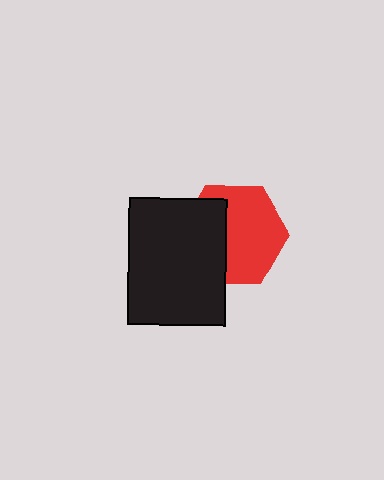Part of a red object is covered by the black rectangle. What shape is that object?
It is a hexagon.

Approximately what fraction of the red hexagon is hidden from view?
Roughly 40% of the red hexagon is hidden behind the black rectangle.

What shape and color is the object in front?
The object in front is a black rectangle.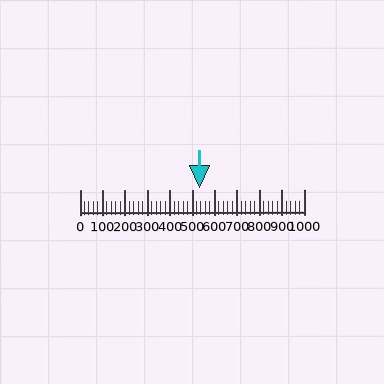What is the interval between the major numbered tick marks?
The major tick marks are spaced 100 units apart.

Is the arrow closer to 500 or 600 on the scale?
The arrow is closer to 500.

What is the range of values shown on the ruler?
The ruler shows values from 0 to 1000.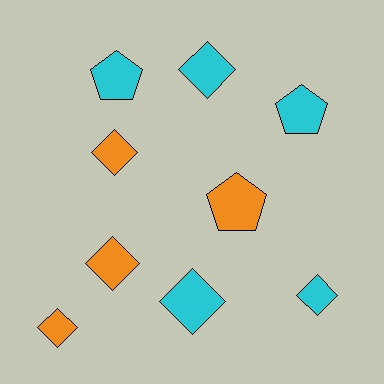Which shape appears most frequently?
Diamond, with 6 objects.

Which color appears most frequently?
Cyan, with 5 objects.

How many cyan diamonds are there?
There are 3 cyan diamonds.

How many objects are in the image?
There are 9 objects.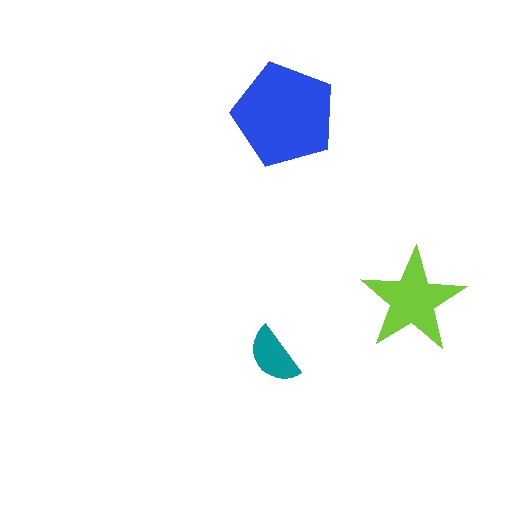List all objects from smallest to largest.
The teal semicircle, the lime star, the blue pentagon.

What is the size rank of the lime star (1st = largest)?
2nd.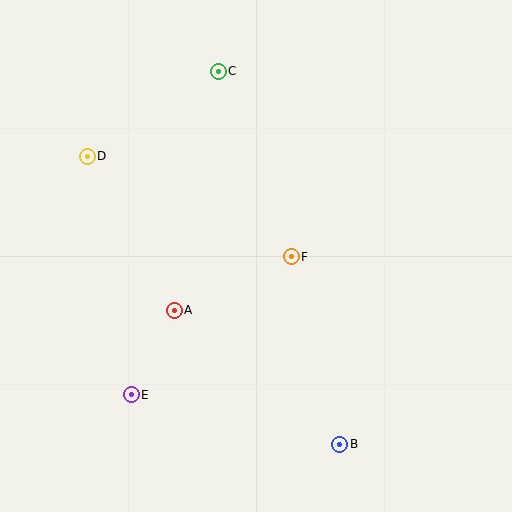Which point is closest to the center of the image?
Point F at (291, 257) is closest to the center.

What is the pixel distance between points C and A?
The distance between C and A is 243 pixels.